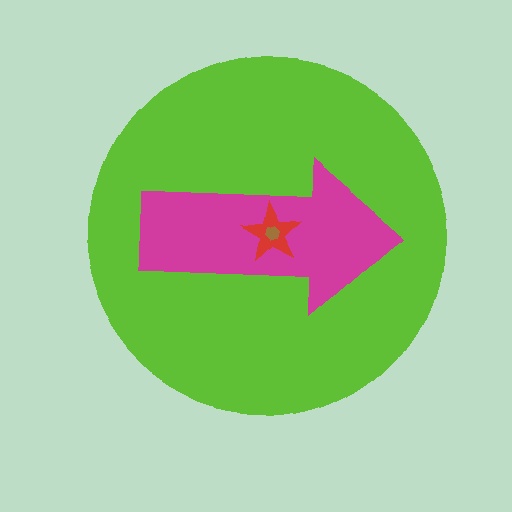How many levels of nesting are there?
4.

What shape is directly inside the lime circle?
The magenta arrow.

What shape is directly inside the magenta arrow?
The red star.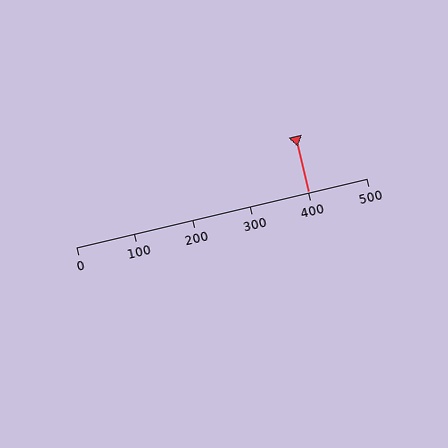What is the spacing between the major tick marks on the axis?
The major ticks are spaced 100 apart.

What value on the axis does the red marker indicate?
The marker indicates approximately 400.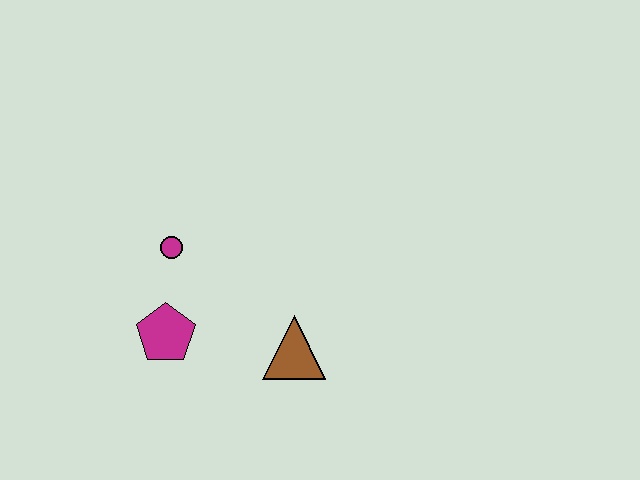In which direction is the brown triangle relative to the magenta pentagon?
The brown triangle is to the right of the magenta pentagon.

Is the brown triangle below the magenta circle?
Yes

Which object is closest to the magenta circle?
The magenta pentagon is closest to the magenta circle.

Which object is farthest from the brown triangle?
The magenta circle is farthest from the brown triangle.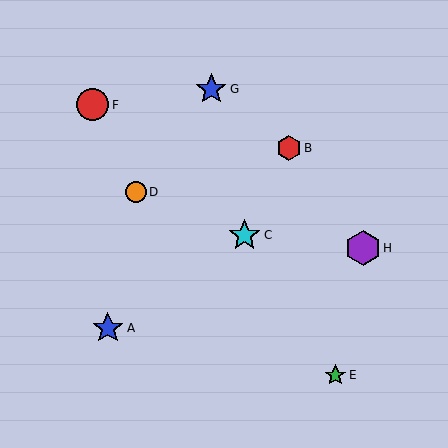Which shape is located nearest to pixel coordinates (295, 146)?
The red hexagon (labeled B) at (289, 148) is nearest to that location.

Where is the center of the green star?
The center of the green star is at (335, 375).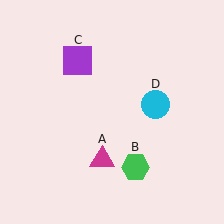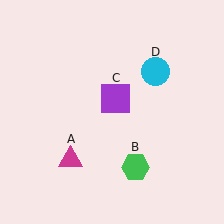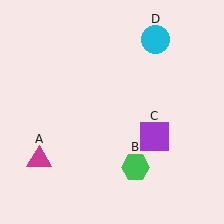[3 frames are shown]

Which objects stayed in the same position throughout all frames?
Green hexagon (object B) remained stationary.